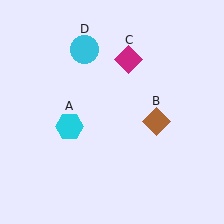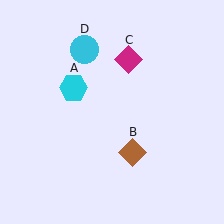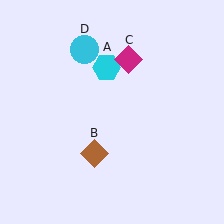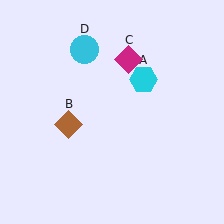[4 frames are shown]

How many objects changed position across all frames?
2 objects changed position: cyan hexagon (object A), brown diamond (object B).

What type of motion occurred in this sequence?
The cyan hexagon (object A), brown diamond (object B) rotated clockwise around the center of the scene.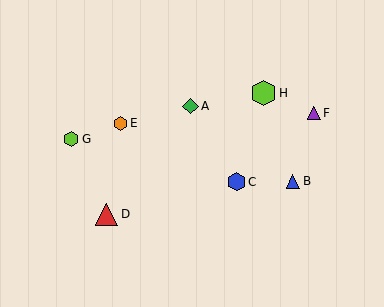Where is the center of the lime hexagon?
The center of the lime hexagon is at (263, 93).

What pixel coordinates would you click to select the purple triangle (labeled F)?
Click at (314, 113) to select the purple triangle F.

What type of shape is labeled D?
Shape D is a red triangle.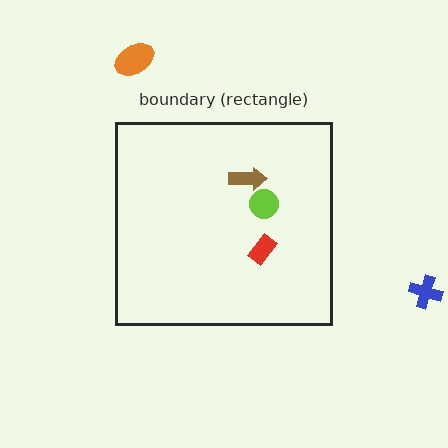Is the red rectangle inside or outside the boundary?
Inside.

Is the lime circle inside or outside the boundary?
Inside.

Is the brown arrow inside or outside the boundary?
Inside.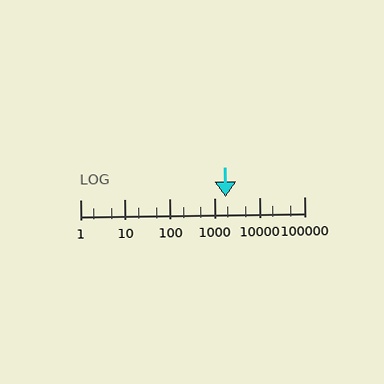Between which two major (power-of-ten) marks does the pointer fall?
The pointer is between 1000 and 10000.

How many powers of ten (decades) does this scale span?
The scale spans 5 decades, from 1 to 100000.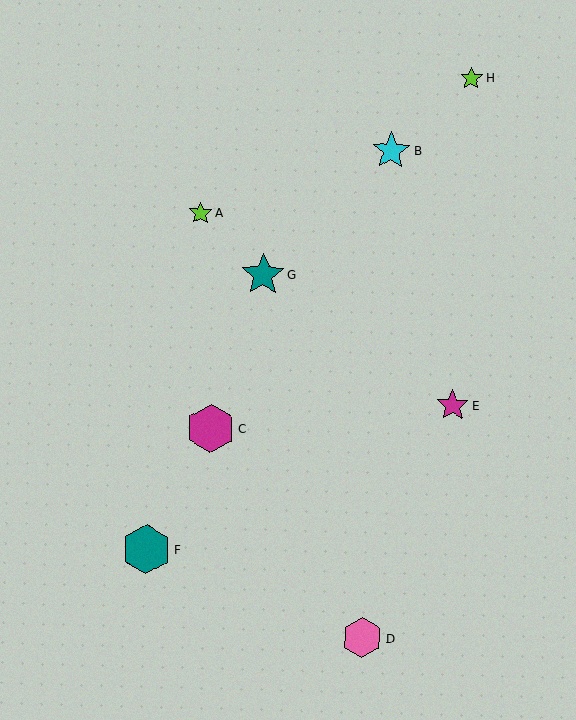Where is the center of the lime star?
The center of the lime star is at (471, 78).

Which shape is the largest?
The teal hexagon (labeled F) is the largest.